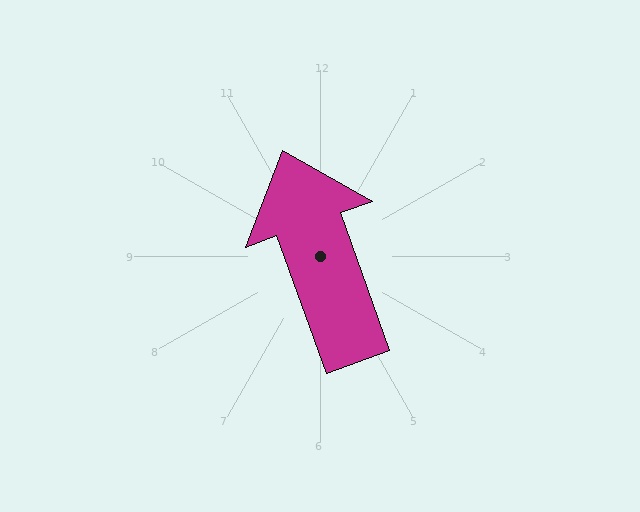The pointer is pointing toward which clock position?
Roughly 11 o'clock.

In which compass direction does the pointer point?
North.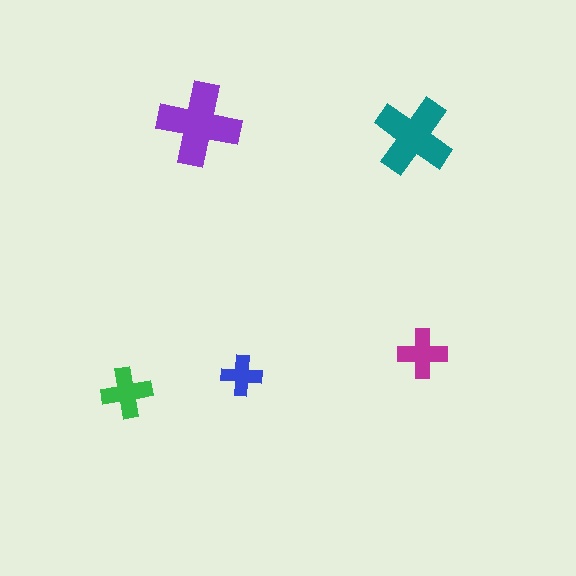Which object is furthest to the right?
The magenta cross is rightmost.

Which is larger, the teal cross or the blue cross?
The teal one.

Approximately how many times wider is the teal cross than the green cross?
About 1.5 times wider.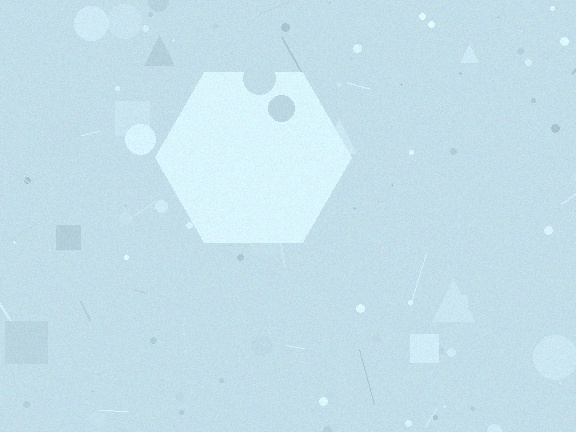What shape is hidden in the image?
A hexagon is hidden in the image.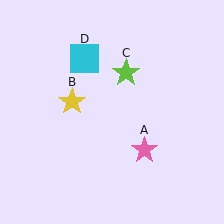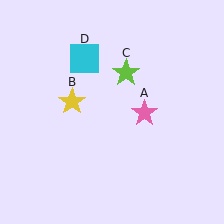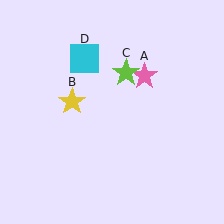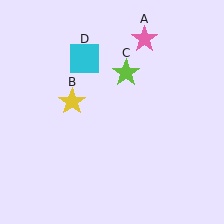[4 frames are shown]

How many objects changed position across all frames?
1 object changed position: pink star (object A).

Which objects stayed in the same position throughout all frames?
Yellow star (object B) and lime star (object C) and cyan square (object D) remained stationary.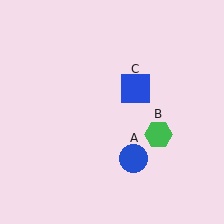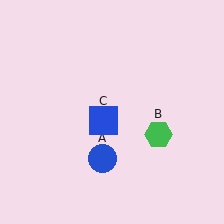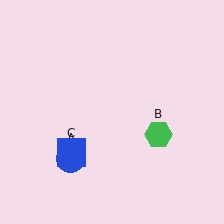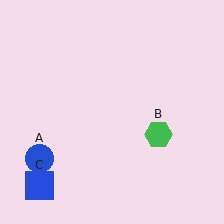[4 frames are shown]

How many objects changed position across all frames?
2 objects changed position: blue circle (object A), blue square (object C).